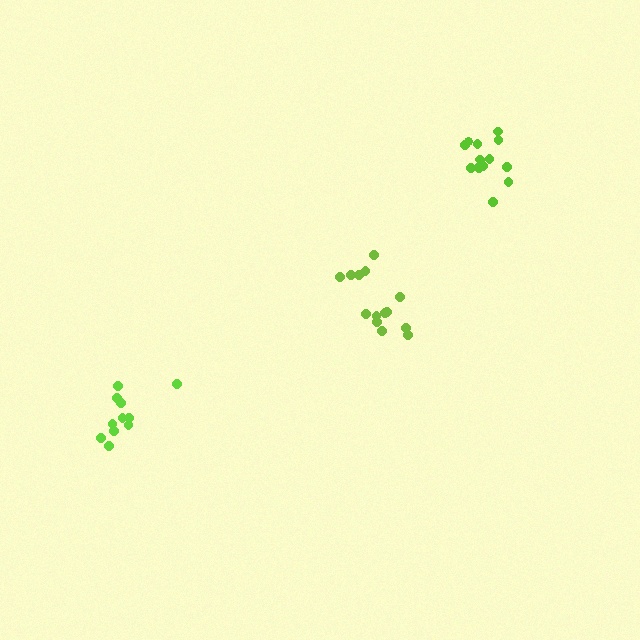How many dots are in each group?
Group 1: 14 dots, Group 2: 14 dots, Group 3: 11 dots (39 total).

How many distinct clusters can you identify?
There are 3 distinct clusters.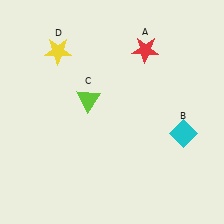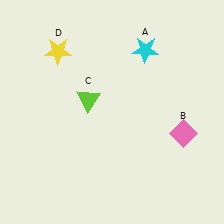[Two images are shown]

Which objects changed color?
A changed from red to cyan. B changed from cyan to pink.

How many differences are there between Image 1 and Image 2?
There are 2 differences between the two images.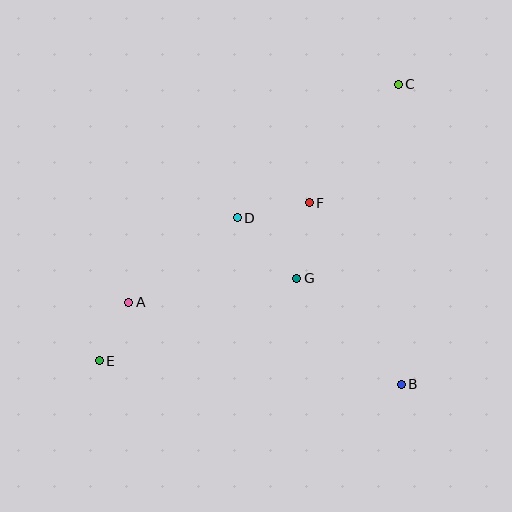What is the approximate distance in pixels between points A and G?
The distance between A and G is approximately 170 pixels.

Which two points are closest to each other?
Points A and E are closest to each other.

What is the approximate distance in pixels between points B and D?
The distance between B and D is approximately 234 pixels.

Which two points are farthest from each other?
Points C and E are farthest from each other.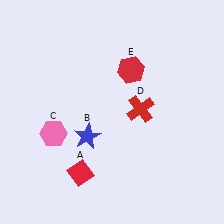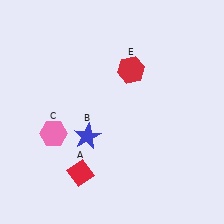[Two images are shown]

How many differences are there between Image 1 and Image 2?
There is 1 difference between the two images.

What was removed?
The red cross (D) was removed in Image 2.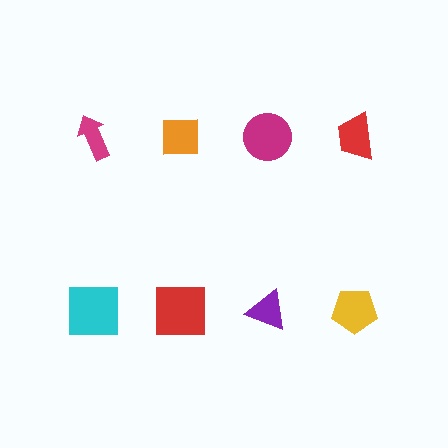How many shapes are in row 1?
4 shapes.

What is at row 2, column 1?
A cyan square.